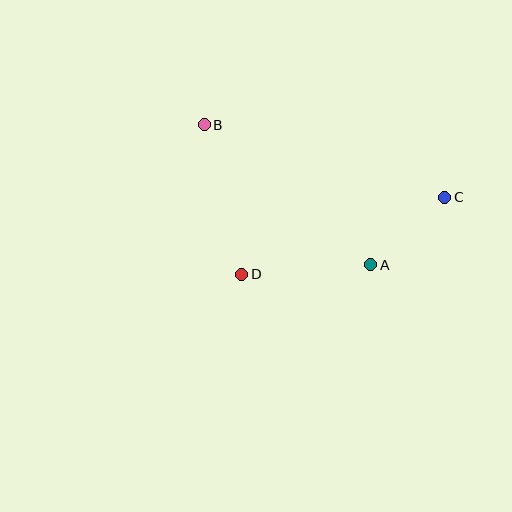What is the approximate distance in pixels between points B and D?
The distance between B and D is approximately 154 pixels.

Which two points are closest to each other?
Points A and C are closest to each other.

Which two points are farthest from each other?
Points B and C are farthest from each other.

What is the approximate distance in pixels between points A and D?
The distance between A and D is approximately 129 pixels.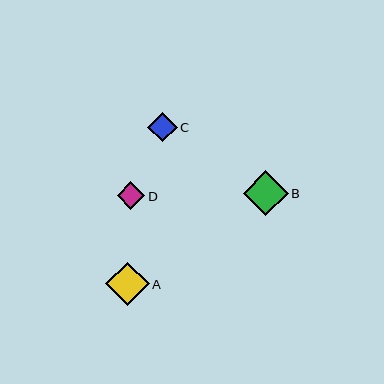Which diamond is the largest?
Diamond B is the largest with a size of approximately 45 pixels.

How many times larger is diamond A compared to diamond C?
Diamond A is approximately 1.5 times the size of diamond C.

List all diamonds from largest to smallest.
From largest to smallest: B, A, C, D.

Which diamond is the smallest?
Diamond D is the smallest with a size of approximately 28 pixels.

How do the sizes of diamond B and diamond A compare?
Diamond B and diamond A are approximately the same size.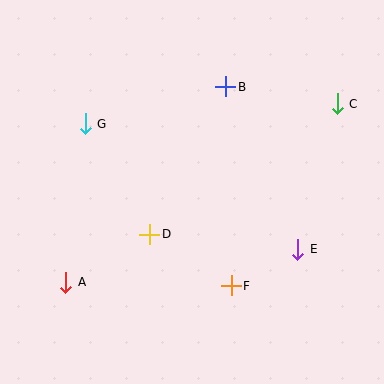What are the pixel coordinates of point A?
Point A is at (66, 282).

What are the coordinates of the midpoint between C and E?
The midpoint between C and E is at (318, 176).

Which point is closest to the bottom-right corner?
Point E is closest to the bottom-right corner.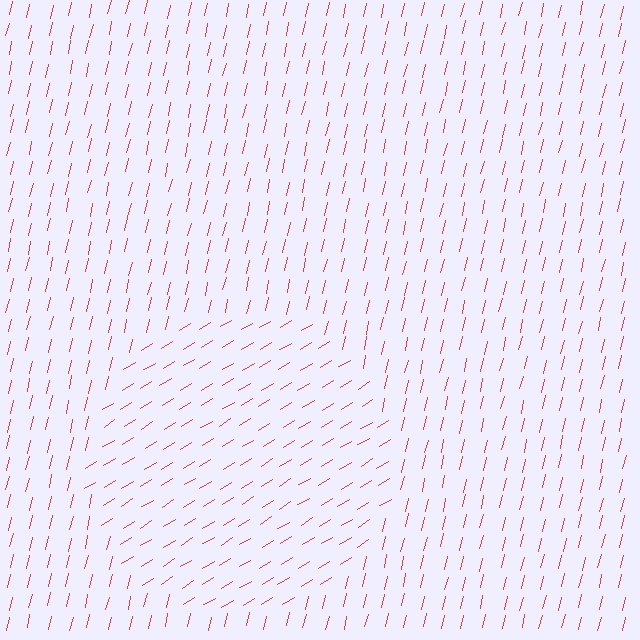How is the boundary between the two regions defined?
The boundary is defined purely by a change in line orientation (approximately 45 degrees difference). All lines are the same color and thickness.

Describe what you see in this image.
The image is filled with small red line segments. A circle region in the image has lines oriented differently from the surrounding lines, creating a visible texture boundary.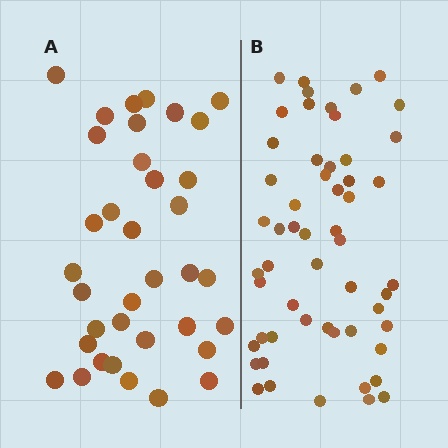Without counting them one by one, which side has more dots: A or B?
Region B (the right region) has more dots.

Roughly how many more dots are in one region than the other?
Region B has approximately 20 more dots than region A.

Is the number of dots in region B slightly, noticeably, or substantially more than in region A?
Region B has substantially more. The ratio is roughly 1.5 to 1.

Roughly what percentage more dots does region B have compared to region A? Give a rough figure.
About 55% more.